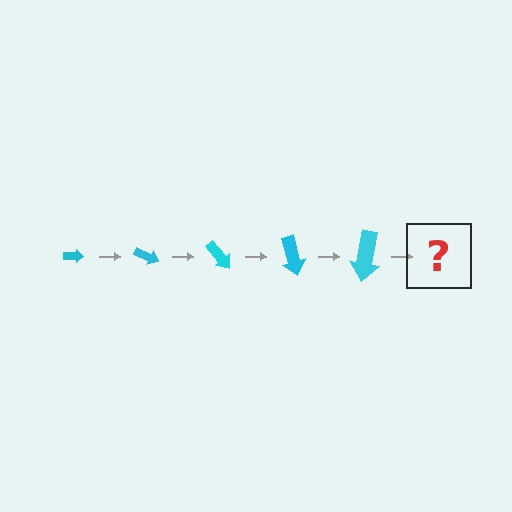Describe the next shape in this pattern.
It should be an arrow, larger than the previous one and rotated 125 degrees from the start.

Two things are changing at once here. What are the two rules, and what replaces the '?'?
The two rules are that the arrow grows larger each step and it rotates 25 degrees each step. The '?' should be an arrow, larger than the previous one and rotated 125 degrees from the start.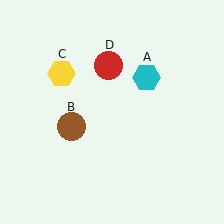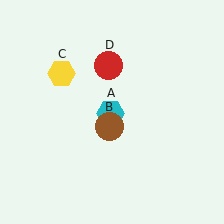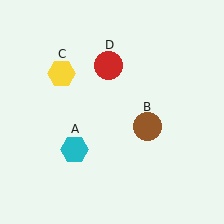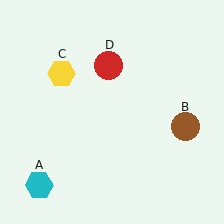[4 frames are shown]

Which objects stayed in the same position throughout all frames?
Yellow hexagon (object C) and red circle (object D) remained stationary.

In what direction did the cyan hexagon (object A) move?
The cyan hexagon (object A) moved down and to the left.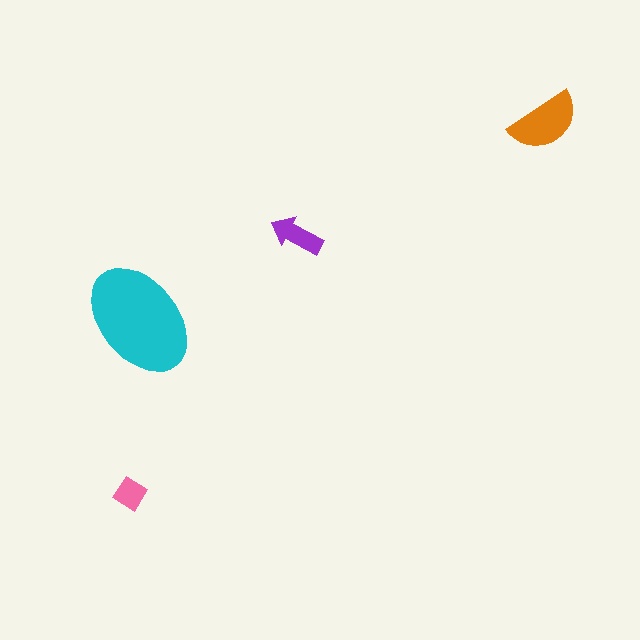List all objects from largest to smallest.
The cyan ellipse, the orange semicircle, the purple arrow, the pink diamond.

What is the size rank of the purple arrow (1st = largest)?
3rd.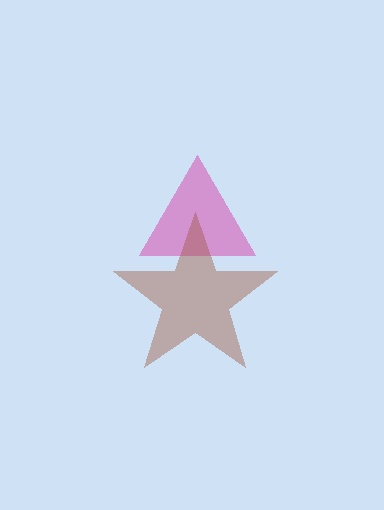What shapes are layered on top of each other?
The layered shapes are: a magenta triangle, a brown star.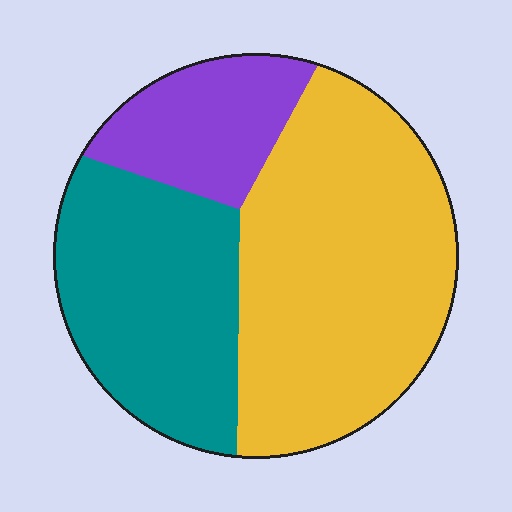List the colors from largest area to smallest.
From largest to smallest: yellow, teal, purple.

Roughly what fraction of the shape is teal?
Teal covers about 35% of the shape.